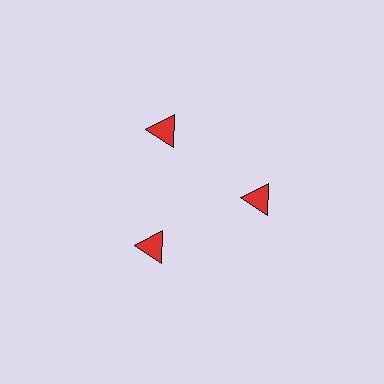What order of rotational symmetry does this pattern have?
This pattern has 3-fold rotational symmetry.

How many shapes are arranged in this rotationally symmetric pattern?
There are 3 shapes, arranged in 3 groups of 1.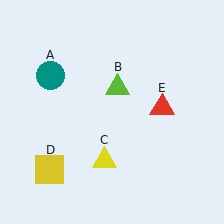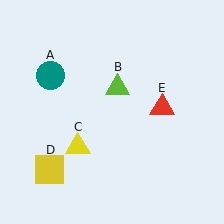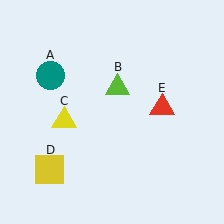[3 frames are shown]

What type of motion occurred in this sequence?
The yellow triangle (object C) rotated clockwise around the center of the scene.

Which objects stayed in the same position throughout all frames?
Teal circle (object A) and lime triangle (object B) and yellow square (object D) and red triangle (object E) remained stationary.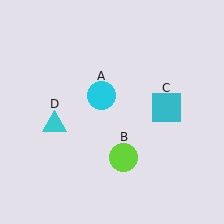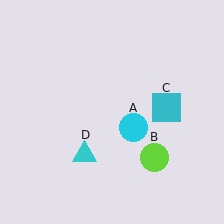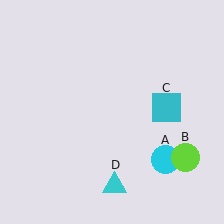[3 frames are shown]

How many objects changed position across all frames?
3 objects changed position: cyan circle (object A), lime circle (object B), cyan triangle (object D).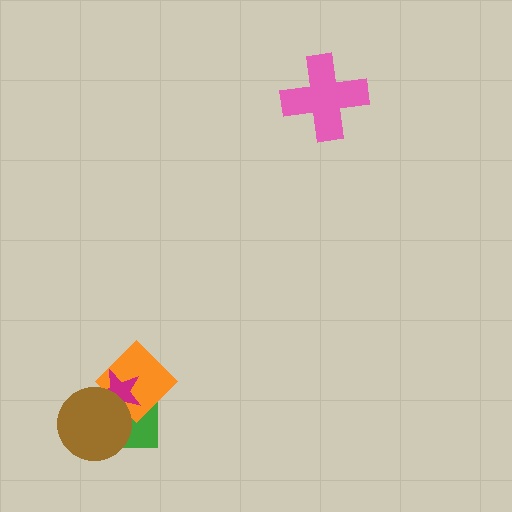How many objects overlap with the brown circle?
3 objects overlap with the brown circle.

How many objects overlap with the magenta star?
3 objects overlap with the magenta star.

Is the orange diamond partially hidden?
Yes, it is partially covered by another shape.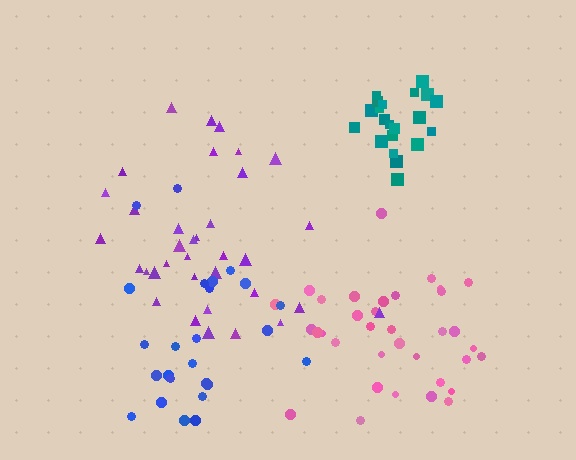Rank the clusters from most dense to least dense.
teal, pink, purple, blue.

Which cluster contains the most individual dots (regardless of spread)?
Pink (35).